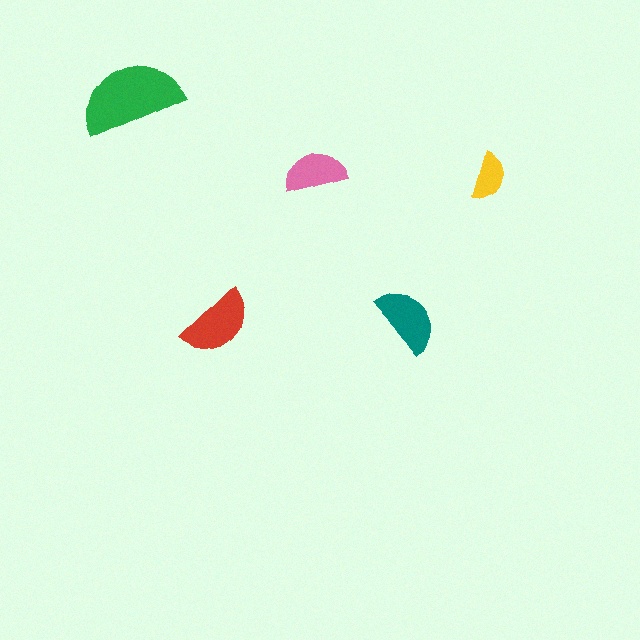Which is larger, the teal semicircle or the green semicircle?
The green one.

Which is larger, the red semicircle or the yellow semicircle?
The red one.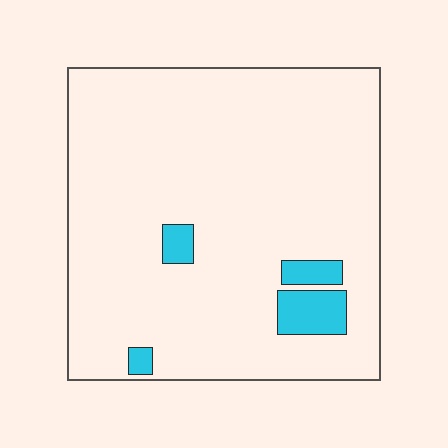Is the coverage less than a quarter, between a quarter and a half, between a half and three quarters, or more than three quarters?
Less than a quarter.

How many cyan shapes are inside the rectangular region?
4.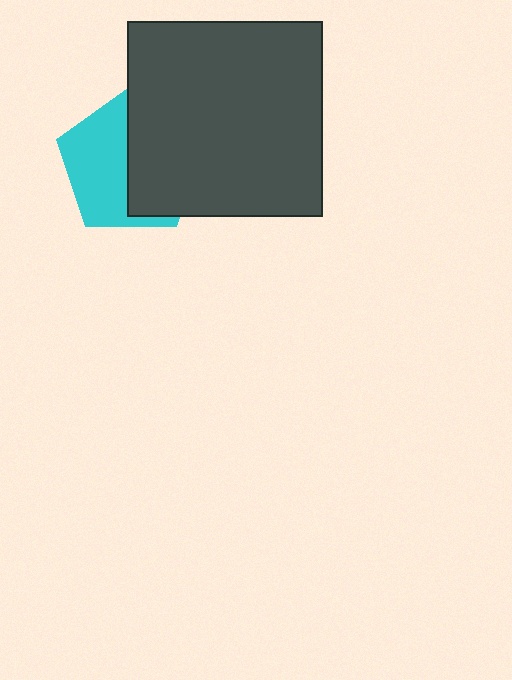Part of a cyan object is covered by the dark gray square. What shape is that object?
It is a pentagon.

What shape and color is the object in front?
The object in front is a dark gray square.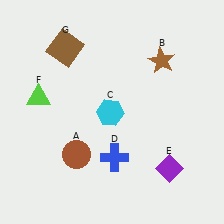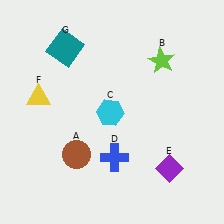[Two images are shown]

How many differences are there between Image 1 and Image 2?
There are 3 differences between the two images.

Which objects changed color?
B changed from brown to lime. F changed from lime to yellow. G changed from brown to teal.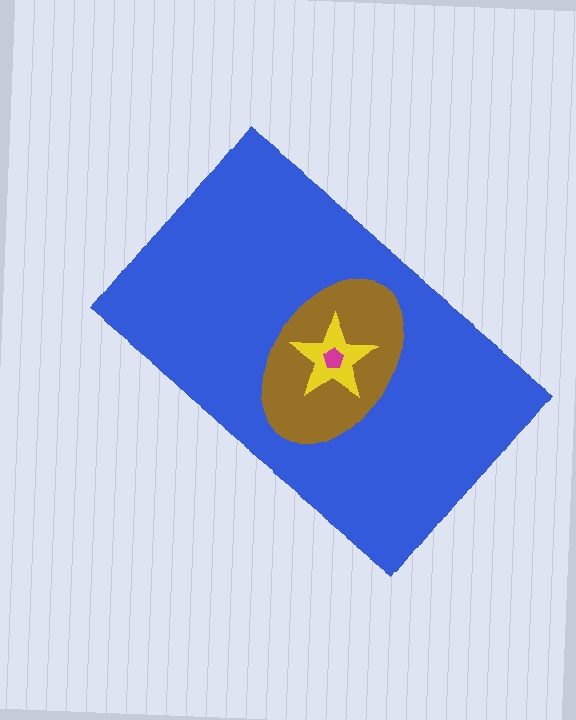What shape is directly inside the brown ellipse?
The yellow star.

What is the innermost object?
The magenta pentagon.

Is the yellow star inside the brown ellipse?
Yes.